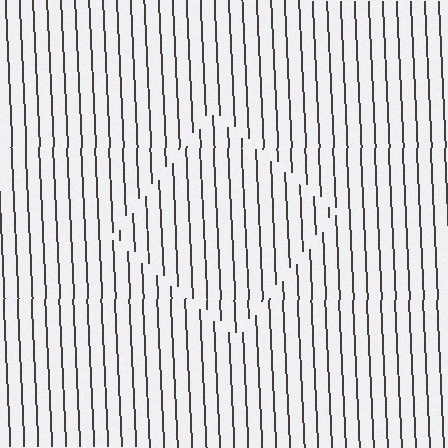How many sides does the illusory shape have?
4 sides — the line-ends trace a square.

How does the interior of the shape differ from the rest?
The interior of the shape contains the same grating, shifted by half a period — the contour is defined by the phase discontinuity where line-ends from the inner and outer gratings abut.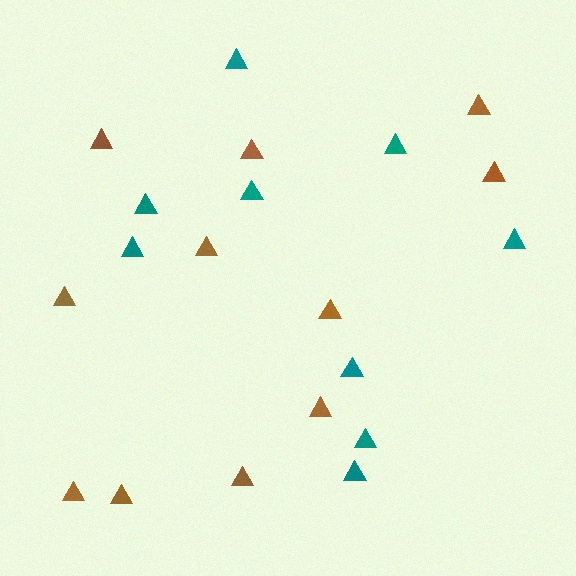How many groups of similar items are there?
There are 2 groups: one group of teal triangles (9) and one group of brown triangles (11).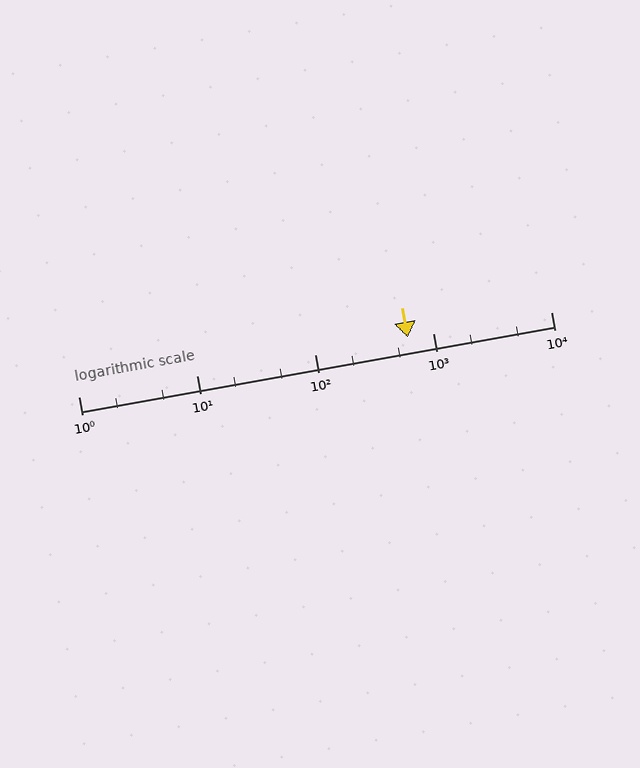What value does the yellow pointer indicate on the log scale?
The pointer indicates approximately 610.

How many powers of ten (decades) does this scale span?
The scale spans 4 decades, from 1 to 10000.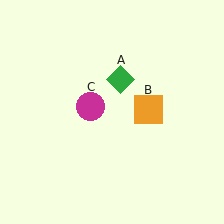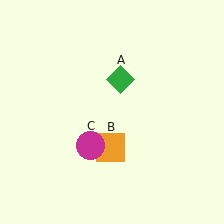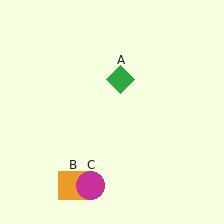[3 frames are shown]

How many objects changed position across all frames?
2 objects changed position: orange square (object B), magenta circle (object C).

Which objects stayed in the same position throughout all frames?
Green diamond (object A) remained stationary.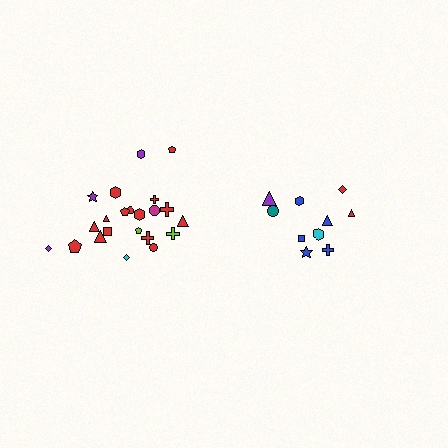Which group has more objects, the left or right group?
The left group.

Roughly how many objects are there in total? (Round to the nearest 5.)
Roughly 30 objects in total.